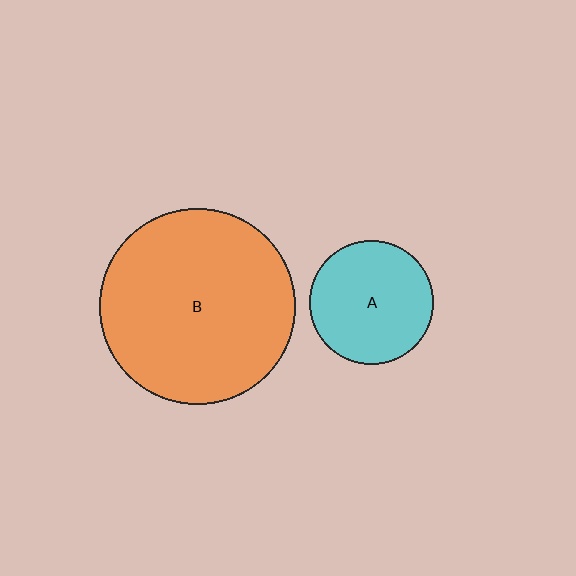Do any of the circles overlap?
No, none of the circles overlap.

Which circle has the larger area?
Circle B (orange).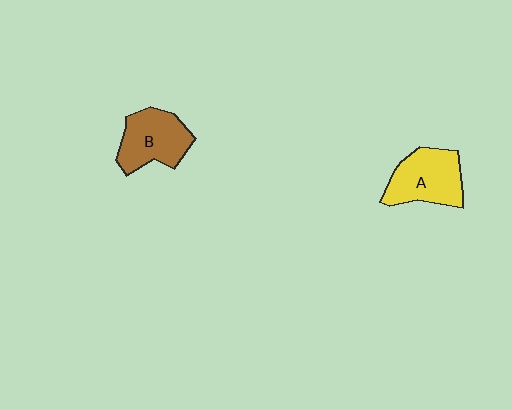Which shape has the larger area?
Shape A (yellow).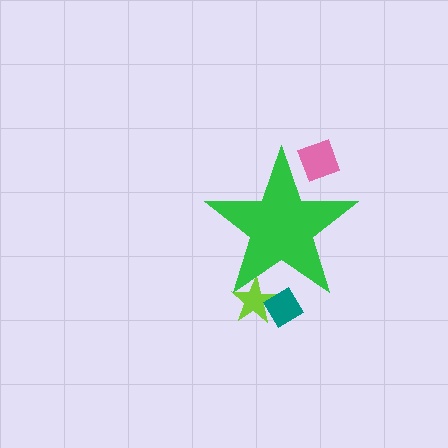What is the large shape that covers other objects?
A green star.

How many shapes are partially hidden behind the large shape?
3 shapes are partially hidden.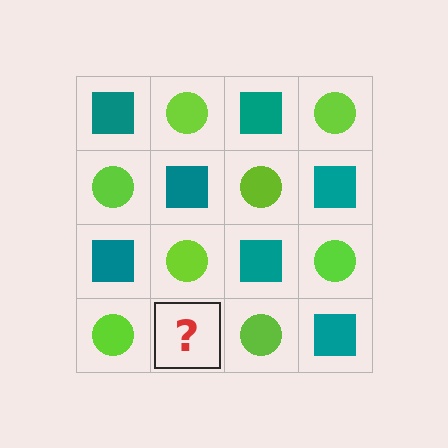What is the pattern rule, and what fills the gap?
The rule is that it alternates teal square and lime circle in a checkerboard pattern. The gap should be filled with a teal square.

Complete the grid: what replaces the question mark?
The question mark should be replaced with a teal square.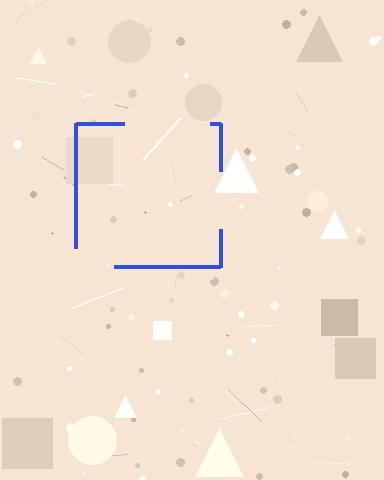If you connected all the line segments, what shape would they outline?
They would outline a square.